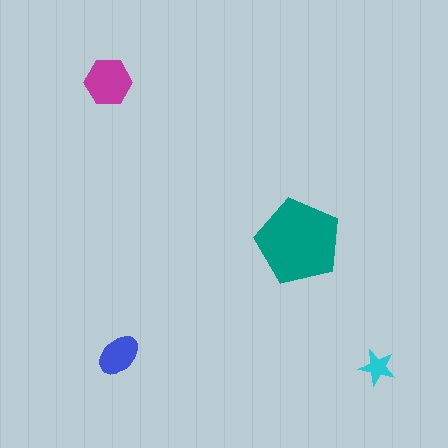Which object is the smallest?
The cyan star.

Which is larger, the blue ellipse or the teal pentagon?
The teal pentagon.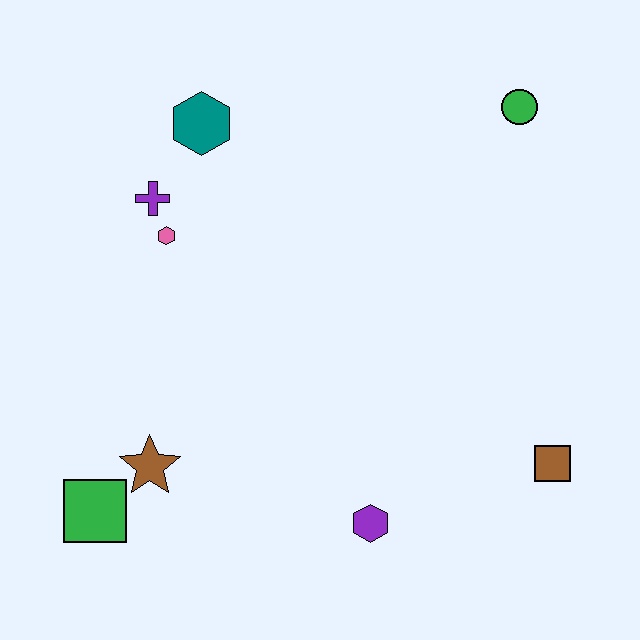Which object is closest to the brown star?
The green square is closest to the brown star.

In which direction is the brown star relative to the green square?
The brown star is to the right of the green square.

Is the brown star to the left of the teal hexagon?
Yes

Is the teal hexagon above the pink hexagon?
Yes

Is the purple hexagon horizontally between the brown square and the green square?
Yes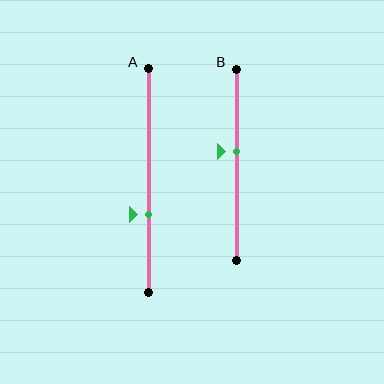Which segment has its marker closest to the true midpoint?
Segment B has its marker closest to the true midpoint.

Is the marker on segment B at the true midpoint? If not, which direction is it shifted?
No, the marker on segment B is shifted upward by about 7% of the segment length.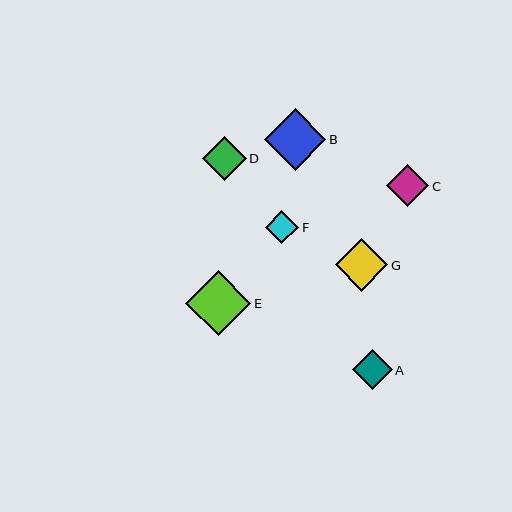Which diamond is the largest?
Diamond E is the largest with a size of approximately 66 pixels.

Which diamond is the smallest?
Diamond F is the smallest with a size of approximately 33 pixels.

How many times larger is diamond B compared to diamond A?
Diamond B is approximately 1.5 times the size of diamond A.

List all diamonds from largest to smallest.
From largest to smallest: E, B, G, D, C, A, F.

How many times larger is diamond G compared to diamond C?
Diamond G is approximately 1.2 times the size of diamond C.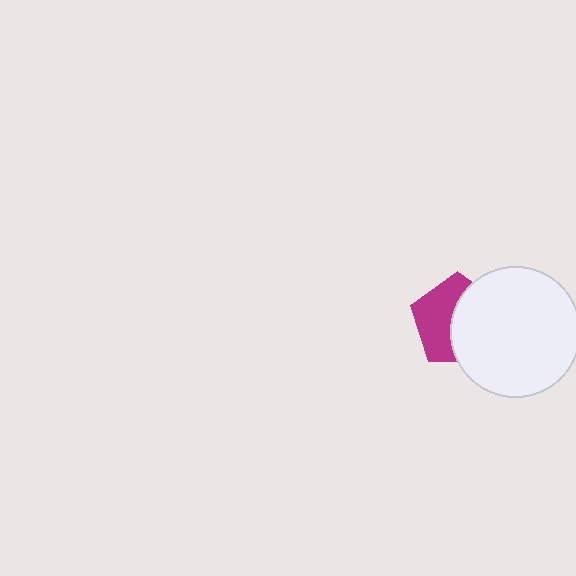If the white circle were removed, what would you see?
You would see the complete magenta pentagon.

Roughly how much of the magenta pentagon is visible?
About half of it is visible (roughly 48%).